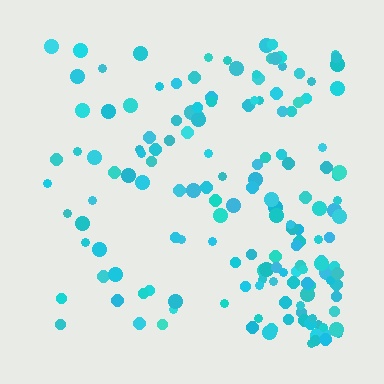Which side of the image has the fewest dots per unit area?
The left.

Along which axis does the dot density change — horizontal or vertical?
Horizontal.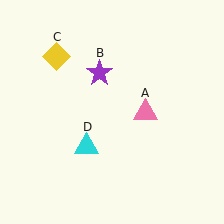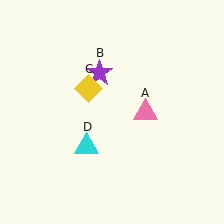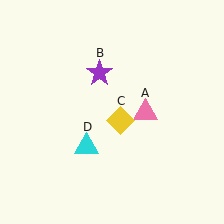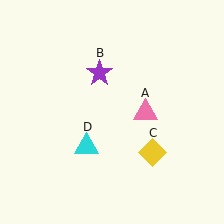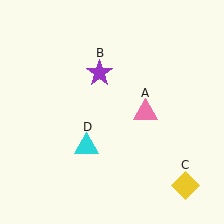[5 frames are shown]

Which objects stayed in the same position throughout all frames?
Pink triangle (object A) and purple star (object B) and cyan triangle (object D) remained stationary.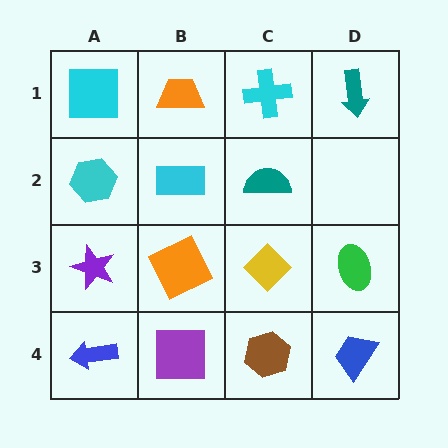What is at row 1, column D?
A teal arrow.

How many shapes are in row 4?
4 shapes.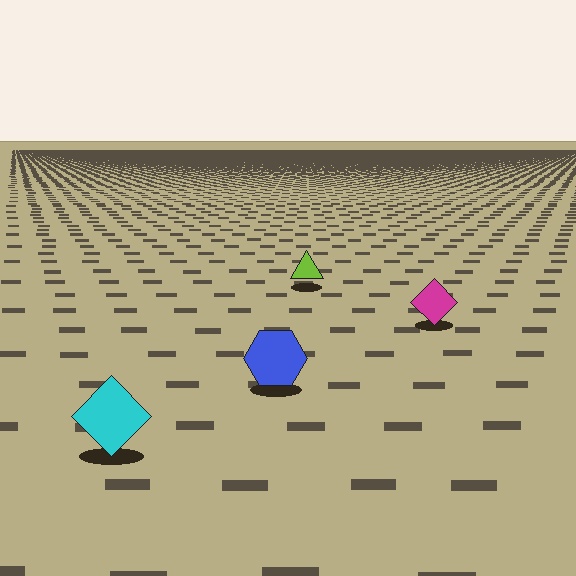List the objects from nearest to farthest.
From nearest to farthest: the cyan diamond, the blue hexagon, the magenta diamond, the lime triangle.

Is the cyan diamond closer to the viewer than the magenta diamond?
Yes. The cyan diamond is closer — you can tell from the texture gradient: the ground texture is coarser near it.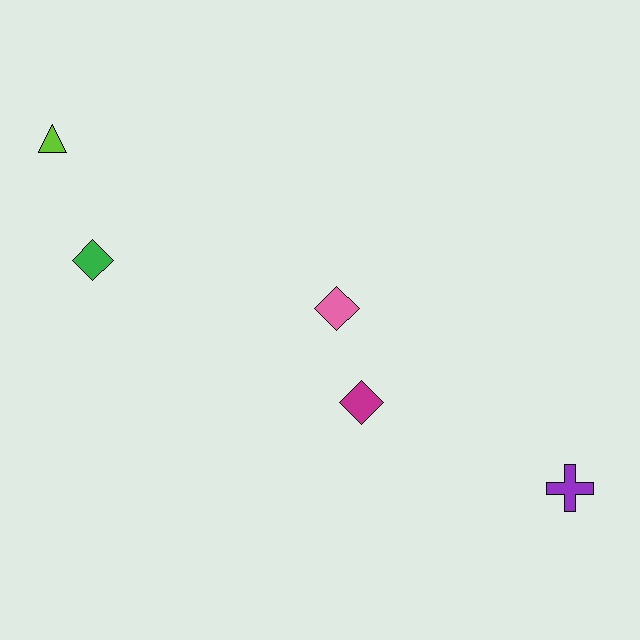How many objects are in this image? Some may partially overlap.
There are 5 objects.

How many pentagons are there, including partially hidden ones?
There are no pentagons.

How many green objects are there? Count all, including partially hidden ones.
There is 1 green object.